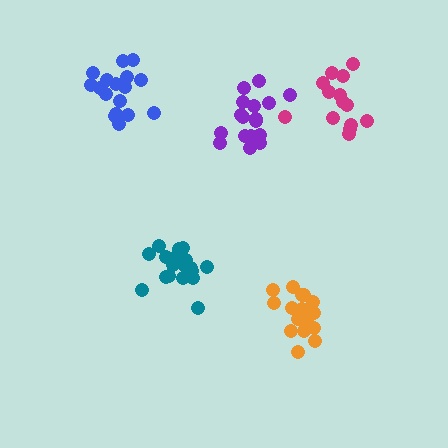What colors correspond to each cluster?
The clusters are colored: orange, purple, teal, magenta, blue.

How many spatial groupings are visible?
There are 5 spatial groupings.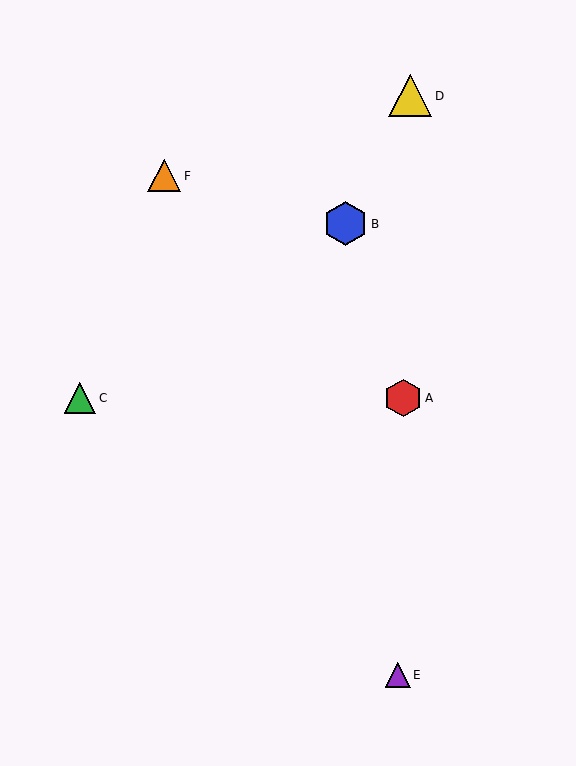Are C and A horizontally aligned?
Yes, both are at y≈398.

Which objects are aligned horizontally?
Objects A, C are aligned horizontally.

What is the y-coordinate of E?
Object E is at y≈675.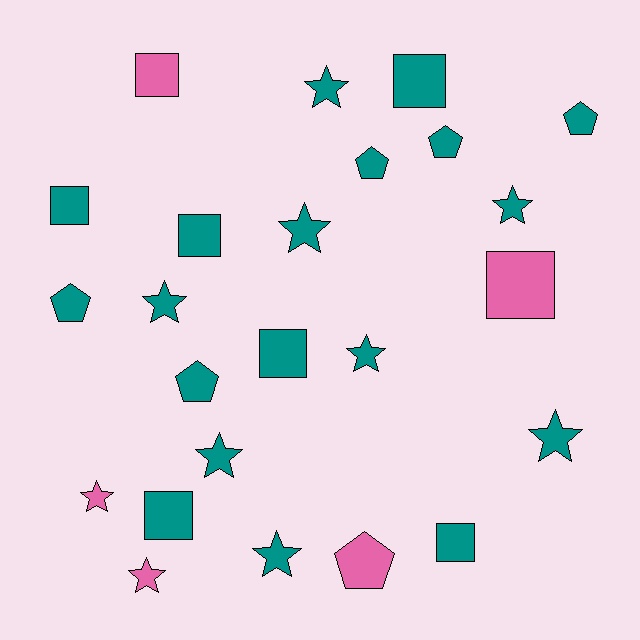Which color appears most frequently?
Teal, with 19 objects.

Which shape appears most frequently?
Star, with 10 objects.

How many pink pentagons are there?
There is 1 pink pentagon.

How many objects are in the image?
There are 24 objects.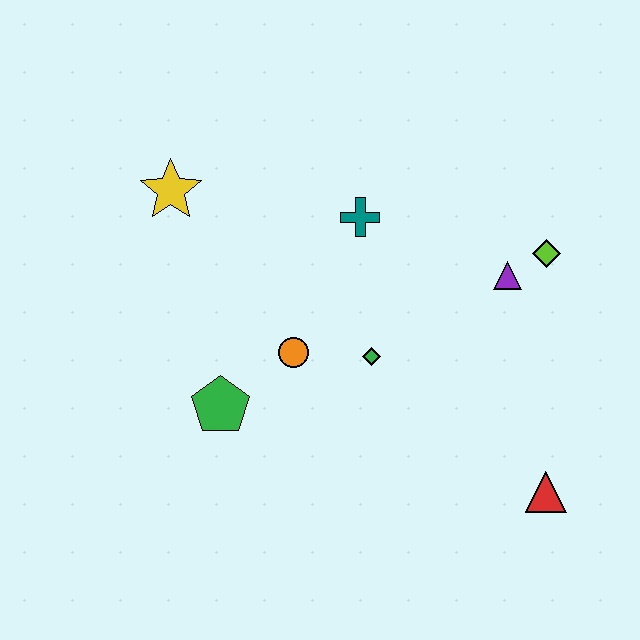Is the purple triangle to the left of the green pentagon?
No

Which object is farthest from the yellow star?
The red triangle is farthest from the yellow star.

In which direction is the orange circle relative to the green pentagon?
The orange circle is to the right of the green pentagon.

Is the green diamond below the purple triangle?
Yes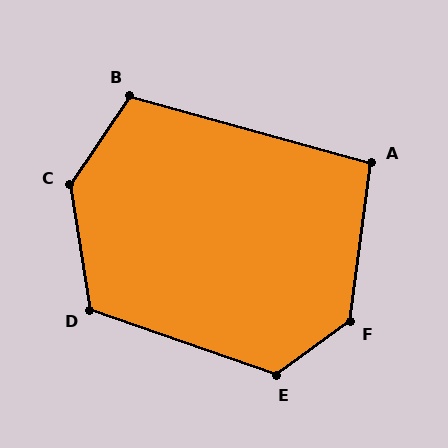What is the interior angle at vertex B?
Approximately 109 degrees (obtuse).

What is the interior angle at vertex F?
Approximately 133 degrees (obtuse).